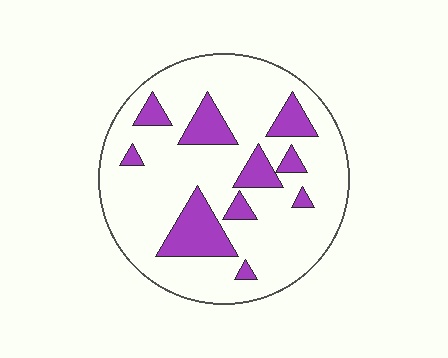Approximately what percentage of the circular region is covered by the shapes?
Approximately 20%.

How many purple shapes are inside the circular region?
10.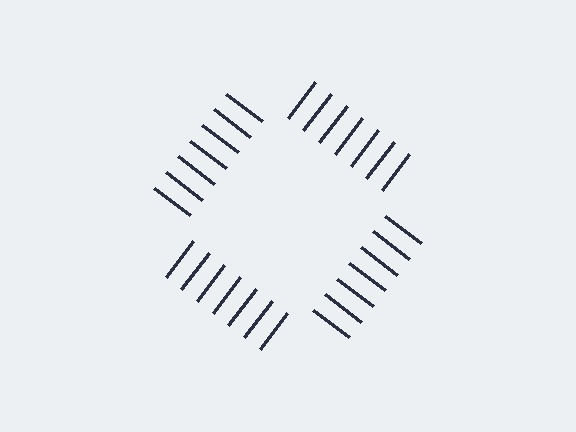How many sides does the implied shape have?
4 sides — the line-ends trace a square.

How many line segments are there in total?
28 — 7 along each of the 4 edges.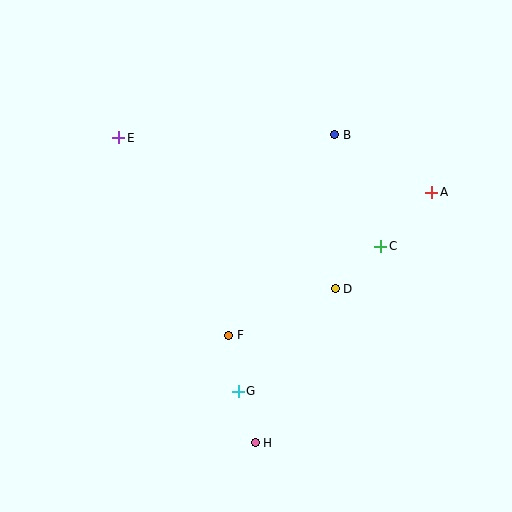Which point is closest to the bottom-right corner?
Point H is closest to the bottom-right corner.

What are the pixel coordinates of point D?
Point D is at (335, 289).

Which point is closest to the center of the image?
Point F at (229, 335) is closest to the center.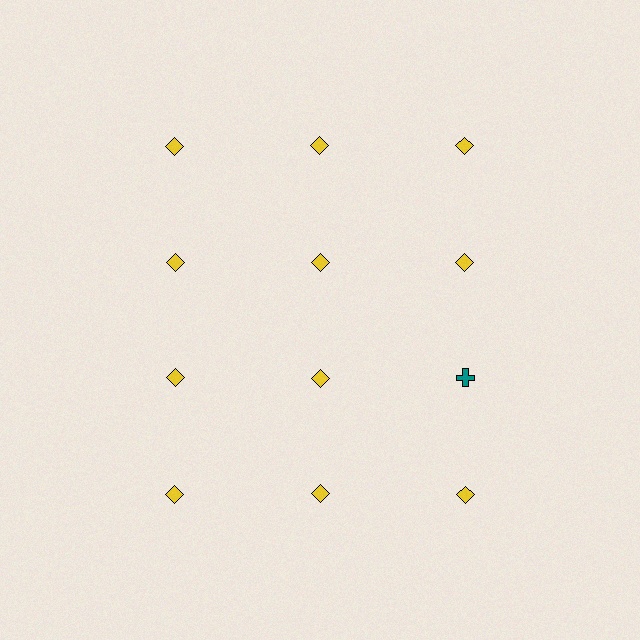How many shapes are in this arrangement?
There are 12 shapes arranged in a grid pattern.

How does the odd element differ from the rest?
It differs in both color (teal instead of yellow) and shape (cross instead of diamond).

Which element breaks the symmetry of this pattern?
The teal cross in the third row, center column breaks the symmetry. All other shapes are yellow diamonds.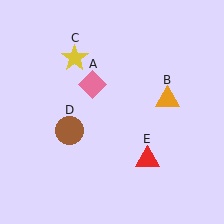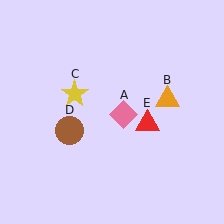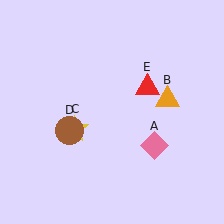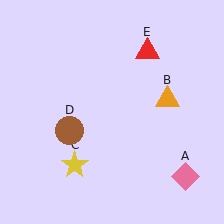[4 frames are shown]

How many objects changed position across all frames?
3 objects changed position: pink diamond (object A), yellow star (object C), red triangle (object E).